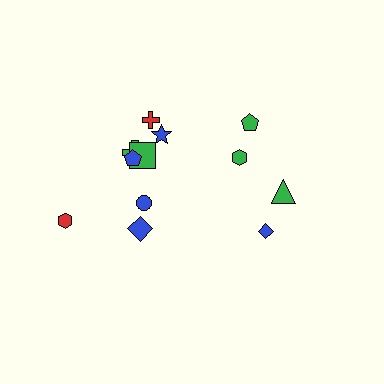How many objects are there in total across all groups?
There are 12 objects.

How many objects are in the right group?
There are 4 objects.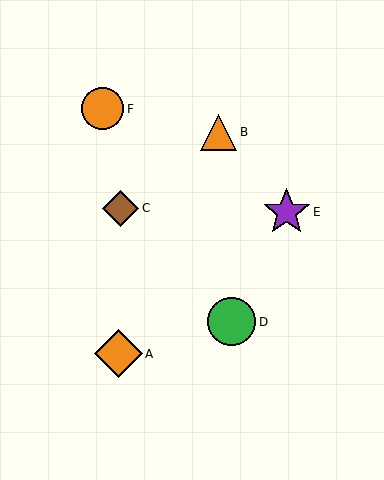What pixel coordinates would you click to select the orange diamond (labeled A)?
Click at (119, 354) to select the orange diamond A.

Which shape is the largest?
The green circle (labeled D) is the largest.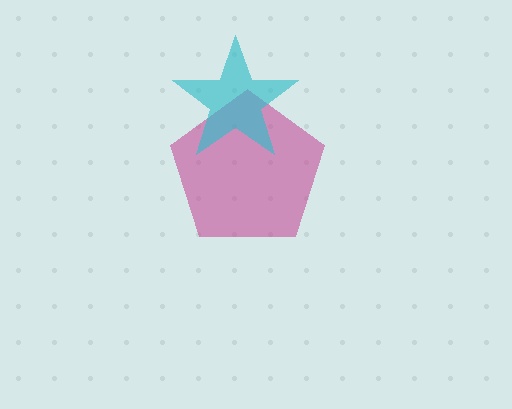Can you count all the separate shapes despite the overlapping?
Yes, there are 2 separate shapes.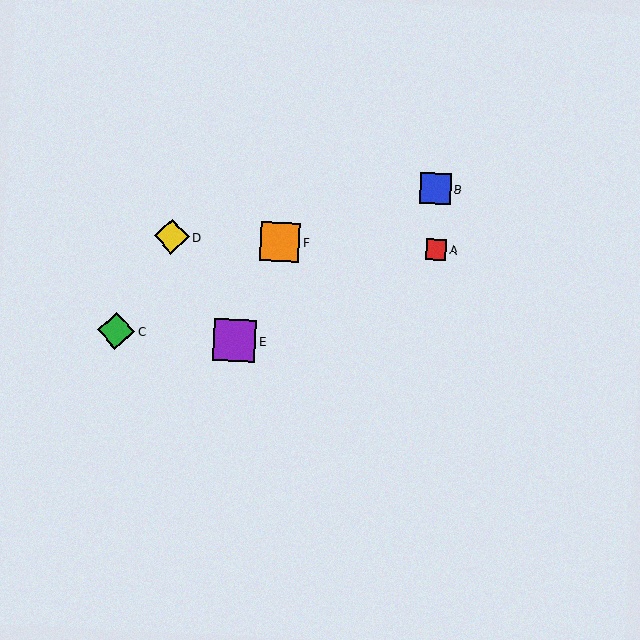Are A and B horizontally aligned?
No, A is at y≈250 and B is at y≈189.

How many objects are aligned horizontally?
3 objects (A, D, F) are aligned horizontally.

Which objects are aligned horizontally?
Objects A, D, F are aligned horizontally.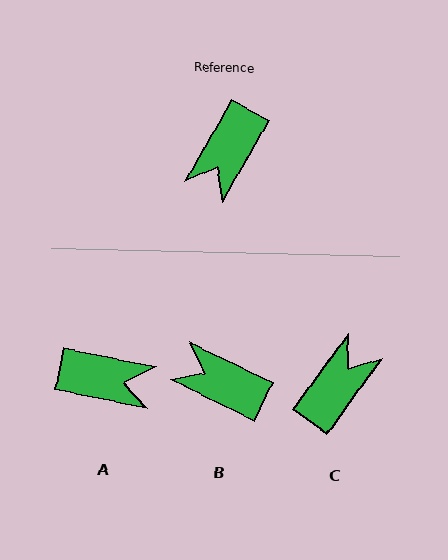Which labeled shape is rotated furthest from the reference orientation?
C, about 174 degrees away.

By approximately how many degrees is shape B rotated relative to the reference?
Approximately 86 degrees clockwise.